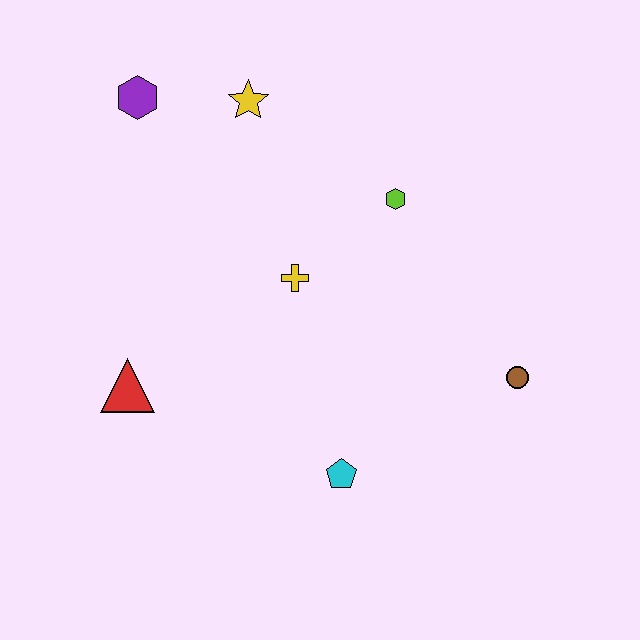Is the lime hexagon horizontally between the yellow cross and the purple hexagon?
No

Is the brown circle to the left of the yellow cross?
No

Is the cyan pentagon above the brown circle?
No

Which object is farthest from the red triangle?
The brown circle is farthest from the red triangle.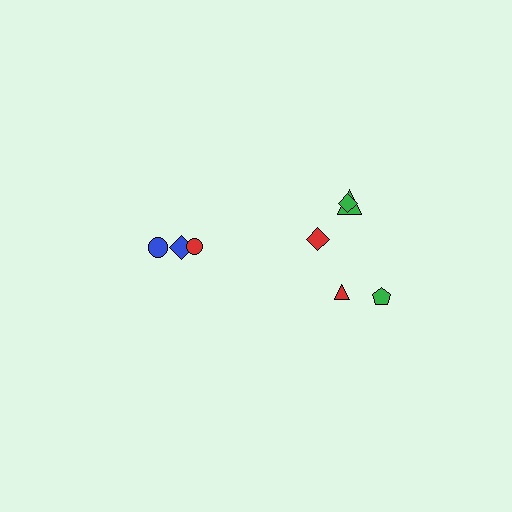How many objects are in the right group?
There are 5 objects.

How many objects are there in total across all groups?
There are 8 objects.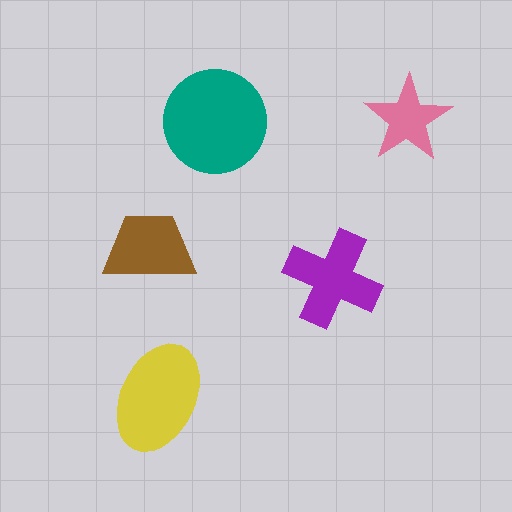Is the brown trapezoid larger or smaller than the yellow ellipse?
Smaller.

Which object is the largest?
The teal circle.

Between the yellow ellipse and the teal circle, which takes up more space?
The teal circle.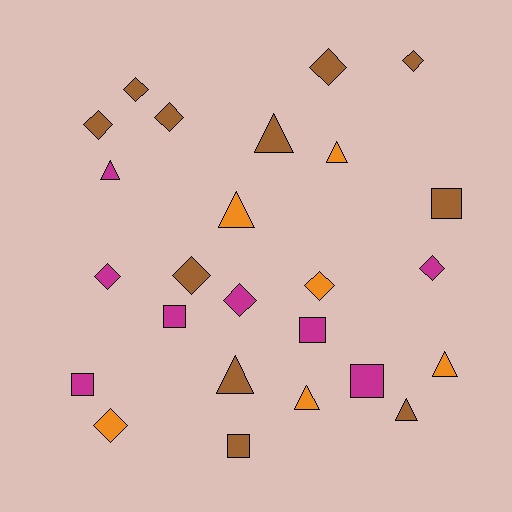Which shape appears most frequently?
Diamond, with 11 objects.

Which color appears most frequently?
Brown, with 11 objects.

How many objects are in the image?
There are 25 objects.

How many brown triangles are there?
There are 3 brown triangles.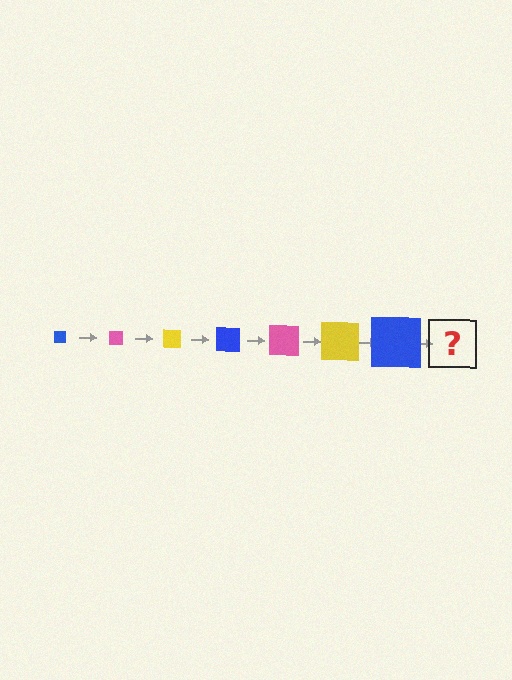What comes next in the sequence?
The next element should be a pink square, larger than the previous one.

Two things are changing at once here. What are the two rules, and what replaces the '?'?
The two rules are that the square grows larger each step and the color cycles through blue, pink, and yellow. The '?' should be a pink square, larger than the previous one.